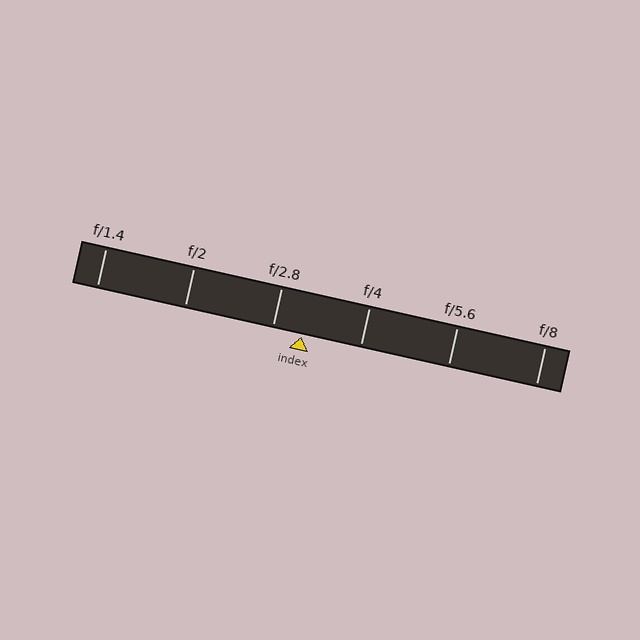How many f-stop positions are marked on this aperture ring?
There are 6 f-stop positions marked.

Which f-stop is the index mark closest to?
The index mark is closest to f/2.8.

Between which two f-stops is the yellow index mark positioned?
The index mark is between f/2.8 and f/4.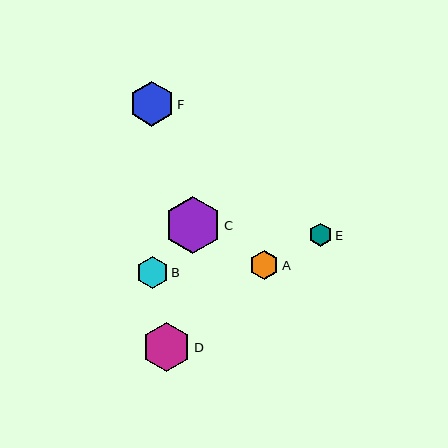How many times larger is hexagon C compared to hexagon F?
Hexagon C is approximately 1.3 times the size of hexagon F.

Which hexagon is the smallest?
Hexagon E is the smallest with a size of approximately 23 pixels.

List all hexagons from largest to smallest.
From largest to smallest: C, D, F, B, A, E.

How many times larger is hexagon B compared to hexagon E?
Hexagon B is approximately 1.4 times the size of hexagon E.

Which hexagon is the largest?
Hexagon C is the largest with a size of approximately 57 pixels.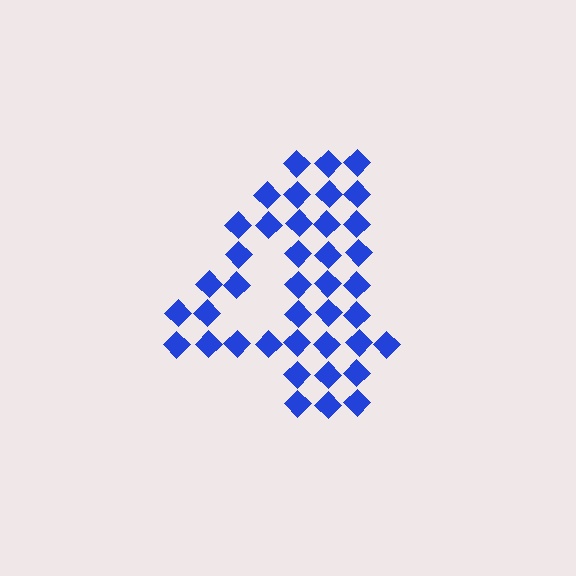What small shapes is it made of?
It is made of small diamonds.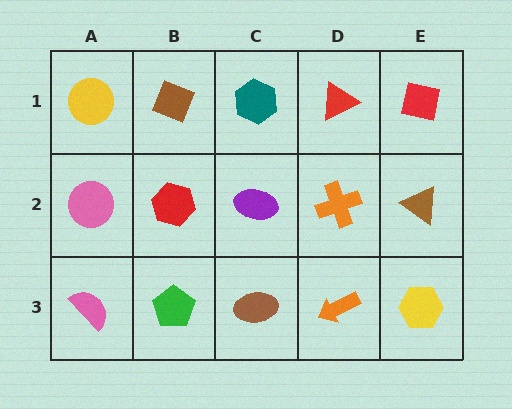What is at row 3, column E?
A yellow hexagon.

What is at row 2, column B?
A red hexagon.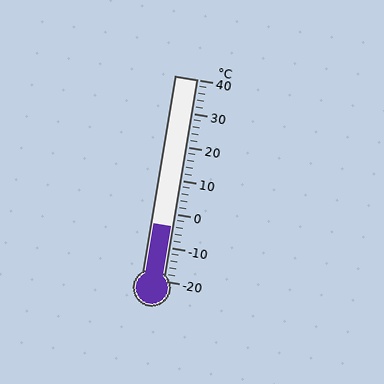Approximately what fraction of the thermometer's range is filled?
The thermometer is filled to approximately 25% of its range.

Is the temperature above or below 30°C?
The temperature is below 30°C.